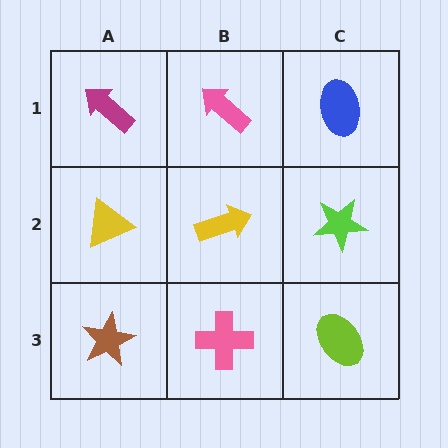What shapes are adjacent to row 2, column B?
A pink arrow (row 1, column B), a pink cross (row 3, column B), a yellow triangle (row 2, column A), a lime star (row 2, column C).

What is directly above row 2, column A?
A magenta arrow.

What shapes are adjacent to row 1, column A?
A yellow triangle (row 2, column A), a pink arrow (row 1, column B).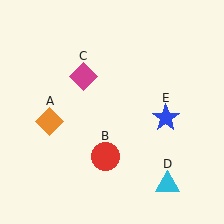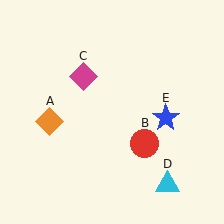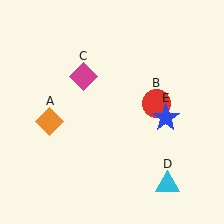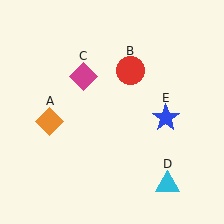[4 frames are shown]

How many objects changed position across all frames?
1 object changed position: red circle (object B).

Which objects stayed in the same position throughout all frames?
Orange diamond (object A) and magenta diamond (object C) and cyan triangle (object D) and blue star (object E) remained stationary.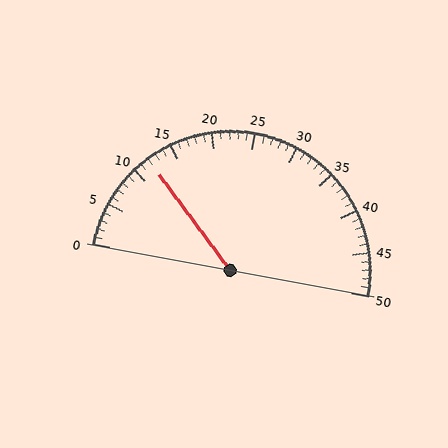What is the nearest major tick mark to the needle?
The nearest major tick mark is 10.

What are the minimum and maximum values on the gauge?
The gauge ranges from 0 to 50.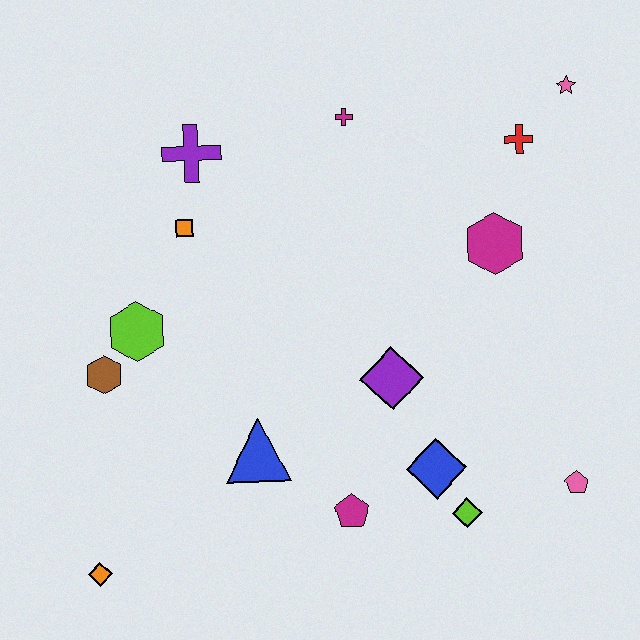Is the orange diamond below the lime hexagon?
Yes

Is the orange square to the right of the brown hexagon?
Yes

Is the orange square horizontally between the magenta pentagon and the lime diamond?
No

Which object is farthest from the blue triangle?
The pink star is farthest from the blue triangle.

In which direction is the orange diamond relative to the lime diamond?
The orange diamond is to the left of the lime diamond.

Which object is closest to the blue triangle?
The magenta pentagon is closest to the blue triangle.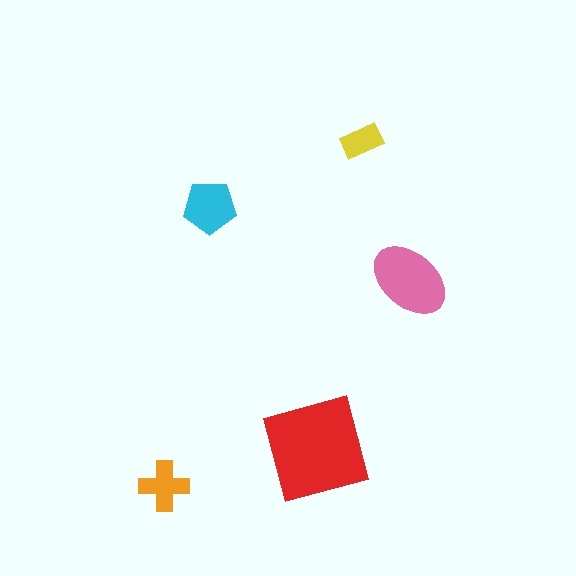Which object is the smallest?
The yellow rectangle.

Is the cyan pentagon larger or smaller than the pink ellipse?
Smaller.